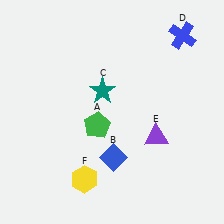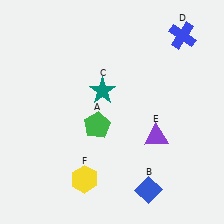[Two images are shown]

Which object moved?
The blue diamond (B) moved right.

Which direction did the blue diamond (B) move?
The blue diamond (B) moved right.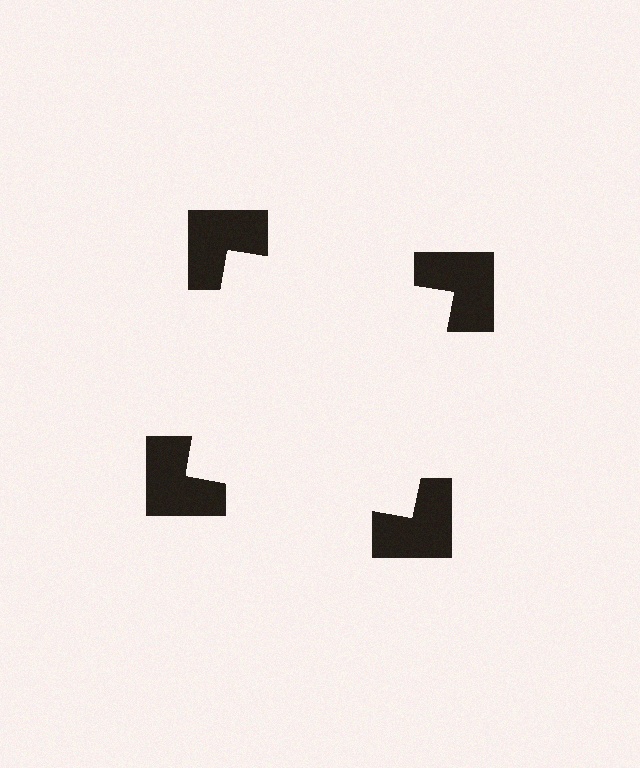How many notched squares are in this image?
There are 4 — one at each vertex of the illusory square.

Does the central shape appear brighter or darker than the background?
It typically appears slightly brighter than the background, even though no actual brightness change is drawn.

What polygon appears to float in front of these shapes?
An illusory square — its edges are inferred from the aligned wedge cuts in the notched squares, not physically drawn.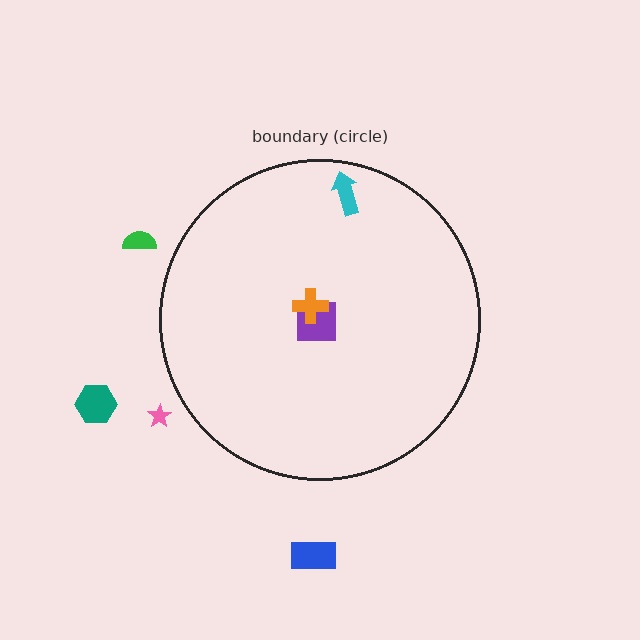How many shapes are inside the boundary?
3 inside, 4 outside.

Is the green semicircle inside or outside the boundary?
Outside.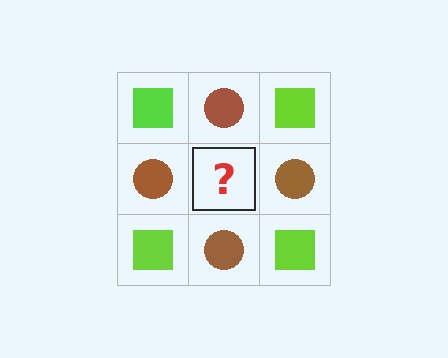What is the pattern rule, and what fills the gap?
The rule is that it alternates lime square and brown circle in a checkerboard pattern. The gap should be filled with a lime square.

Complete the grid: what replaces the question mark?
The question mark should be replaced with a lime square.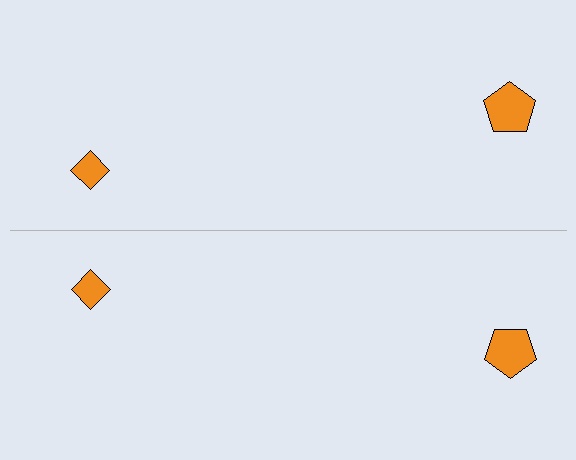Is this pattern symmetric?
Yes, this pattern has bilateral (reflection) symmetry.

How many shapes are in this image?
There are 4 shapes in this image.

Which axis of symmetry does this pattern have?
The pattern has a horizontal axis of symmetry running through the center of the image.